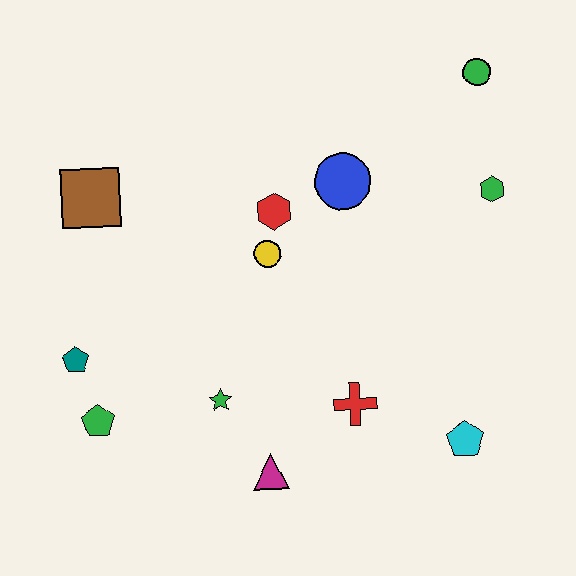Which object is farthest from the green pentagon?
The green circle is farthest from the green pentagon.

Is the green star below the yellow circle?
Yes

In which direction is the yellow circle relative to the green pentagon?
The yellow circle is to the right of the green pentagon.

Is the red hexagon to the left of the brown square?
No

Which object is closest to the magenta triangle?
The green star is closest to the magenta triangle.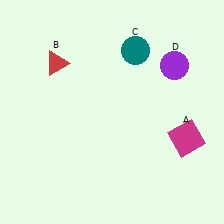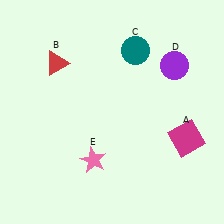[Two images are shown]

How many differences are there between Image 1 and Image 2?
There is 1 difference between the two images.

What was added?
A pink star (E) was added in Image 2.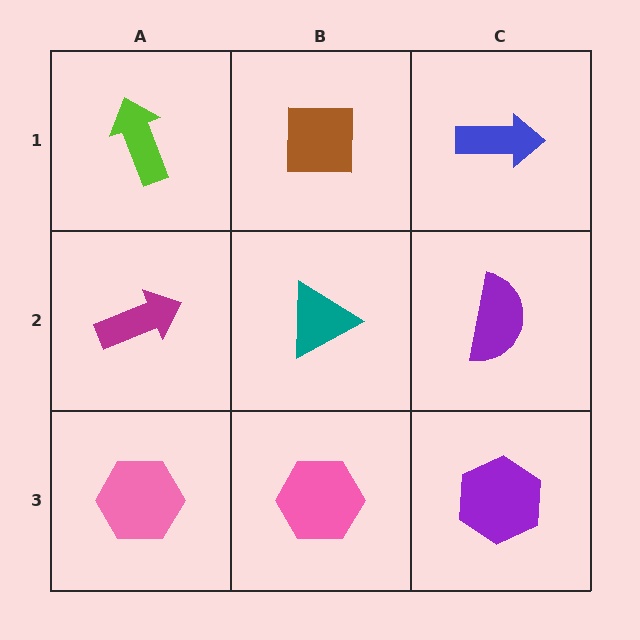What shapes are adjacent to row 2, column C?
A blue arrow (row 1, column C), a purple hexagon (row 3, column C), a teal triangle (row 2, column B).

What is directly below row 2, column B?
A pink hexagon.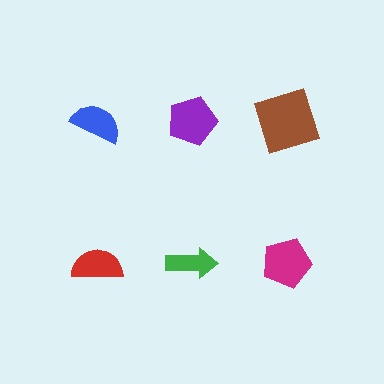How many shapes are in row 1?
3 shapes.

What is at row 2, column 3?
A magenta pentagon.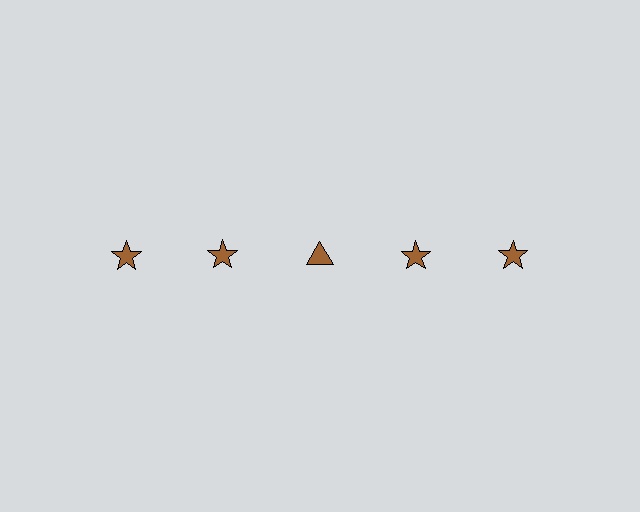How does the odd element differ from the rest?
It has a different shape: triangle instead of star.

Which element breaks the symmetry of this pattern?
The brown triangle in the top row, center column breaks the symmetry. All other shapes are brown stars.